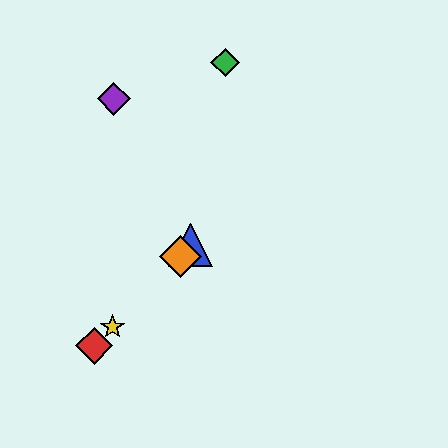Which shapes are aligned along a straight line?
The red diamond, the blue triangle, the yellow star, the orange diamond are aligned along a straight line.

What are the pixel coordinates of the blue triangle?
The blue triangle is at (191, 245).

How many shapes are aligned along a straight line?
4 shapes (the red diamond, the blue triangle, the yellow star, the orange diamond) are aligned along a straight line.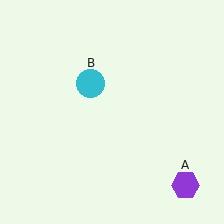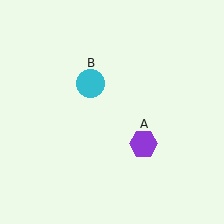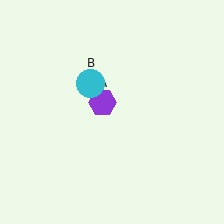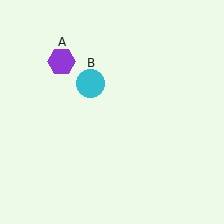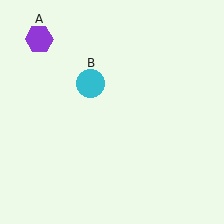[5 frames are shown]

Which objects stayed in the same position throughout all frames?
Cyan circle (object B) remained stationary.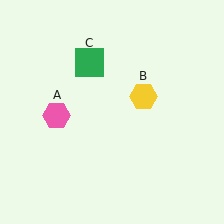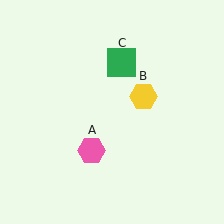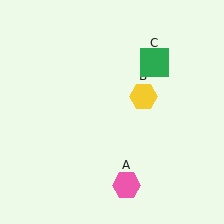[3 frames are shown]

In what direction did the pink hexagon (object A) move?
The pink hexagon (object A) moved down and to the right.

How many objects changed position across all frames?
2 objects changed position: pink hexagon (object A), green square (object C).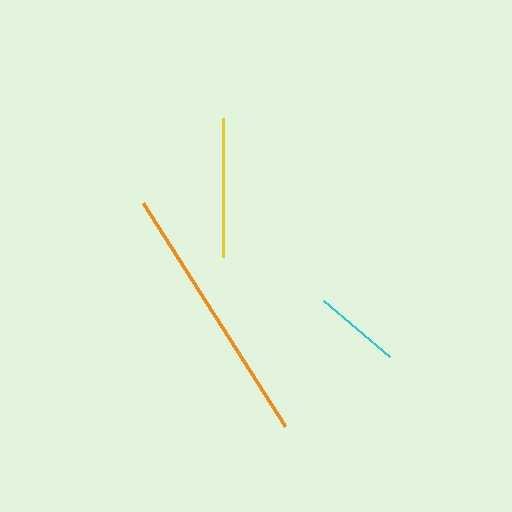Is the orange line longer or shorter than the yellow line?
The orange line is longer than the yellow line.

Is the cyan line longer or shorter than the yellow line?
The yellow line is longer than the cyan line.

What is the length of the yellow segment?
The yellow segment is approximately 139 pixels long.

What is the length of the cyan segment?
The cyan segment is approximately 86 pixels long.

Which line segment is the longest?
The orange line is the longest at approximately 264 pixels.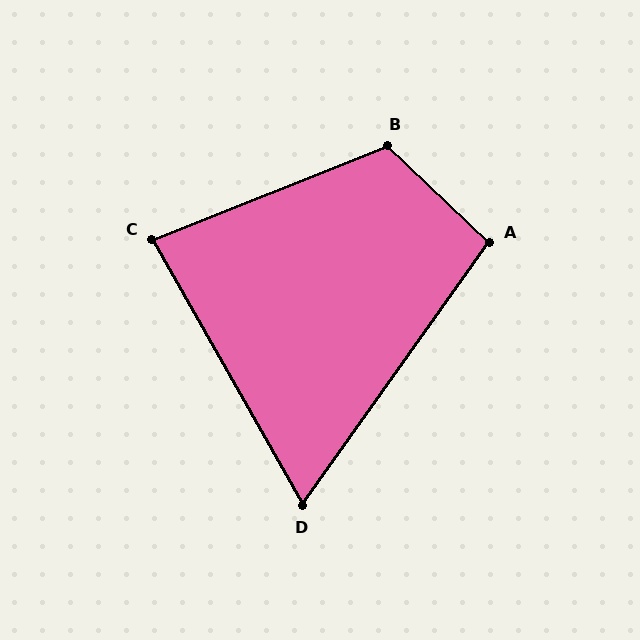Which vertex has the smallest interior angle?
D, at approximately 65 degrees.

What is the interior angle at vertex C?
Approximately 82 degrees (acute).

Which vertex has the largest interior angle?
B, at approximately 115 degrees.